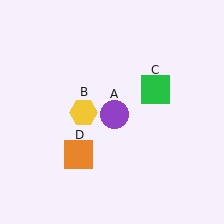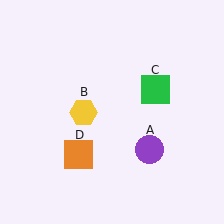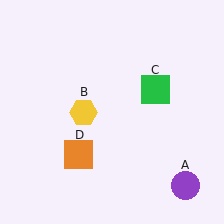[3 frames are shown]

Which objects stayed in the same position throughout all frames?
Yellow hexagon (object B) and green square (object C) and orange square (object D) remained stationary.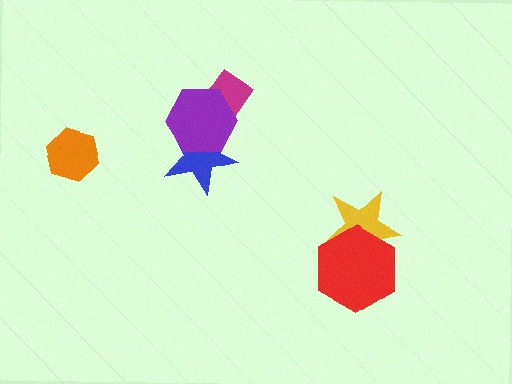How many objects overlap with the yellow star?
1 object overlaps with the yellow star.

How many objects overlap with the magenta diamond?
1 object overlaps with the magenta diamond.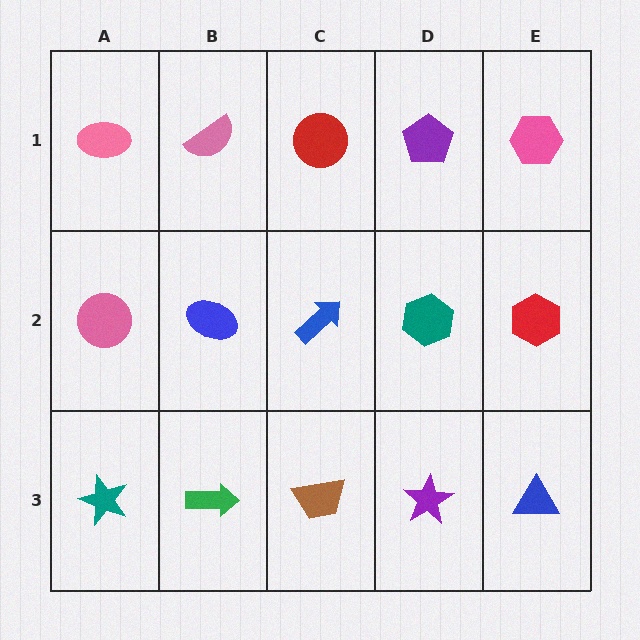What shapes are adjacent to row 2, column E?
A pink hexagon (row 1, column E), a blue triangle (row 3, column E), a teal hexagon (row 2, column D).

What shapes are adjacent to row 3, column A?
A pink circle (row 2, column A), a green arrow (row 3, column B).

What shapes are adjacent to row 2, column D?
A purple pentagon (row 1, column D), a purple star (row 3, column D), a blue arrow (row 2, column C), a red hexagon (row 2, column E).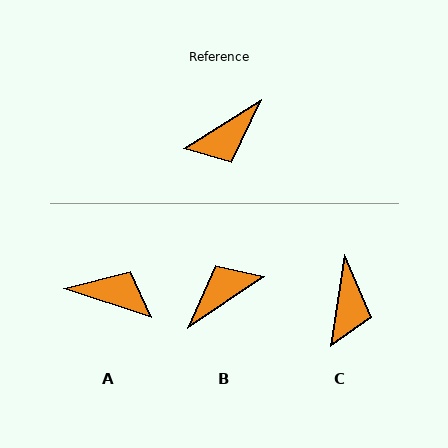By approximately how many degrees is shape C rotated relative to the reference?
Approximately 50 degrees counter-clockwise.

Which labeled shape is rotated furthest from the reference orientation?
B, about 178 degrees away.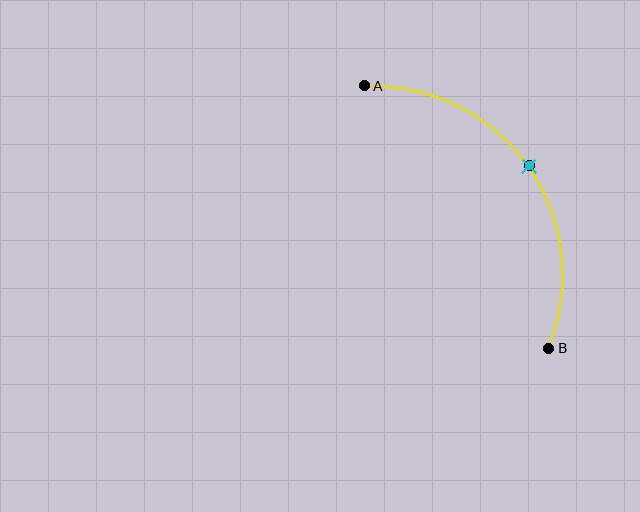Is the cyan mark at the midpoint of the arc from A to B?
Yes. The cyan mark lies on the arc at equal arc-length from both A and B — it is the arc midpoint.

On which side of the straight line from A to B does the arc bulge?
The arc bulges above and to the right of the straight line connecting A and B.